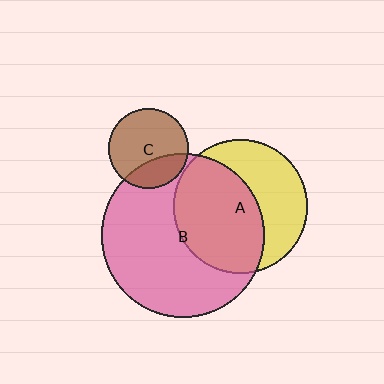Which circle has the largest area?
Circle B (pink).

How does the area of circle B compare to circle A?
Approximately 1.5 times.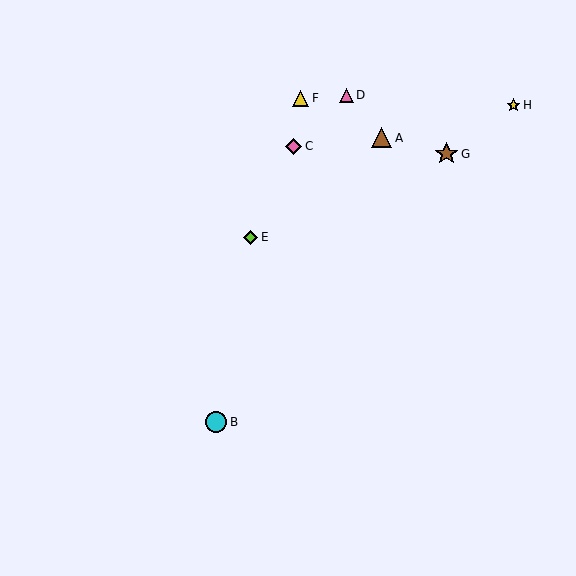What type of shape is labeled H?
Shape H is a yellow star.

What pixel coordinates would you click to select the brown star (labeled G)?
Click at (447, 154) to select the brown star G.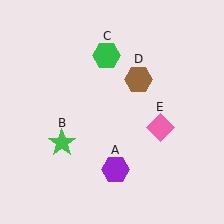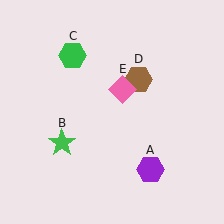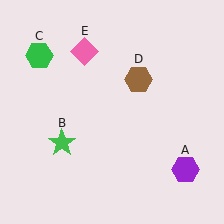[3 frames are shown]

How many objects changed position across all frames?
3 objects changed position: purple hexagon (object A), green hexagon (object C), pink diamond (object E).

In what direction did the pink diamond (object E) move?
The pink diamond (object E) moved up and to the left.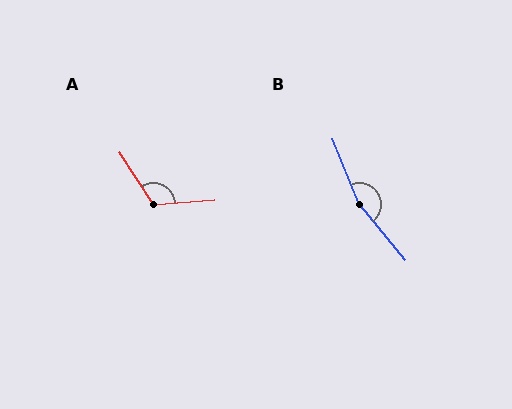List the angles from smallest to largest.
A (118°), B (162°).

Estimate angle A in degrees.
Approximately 118 degrees.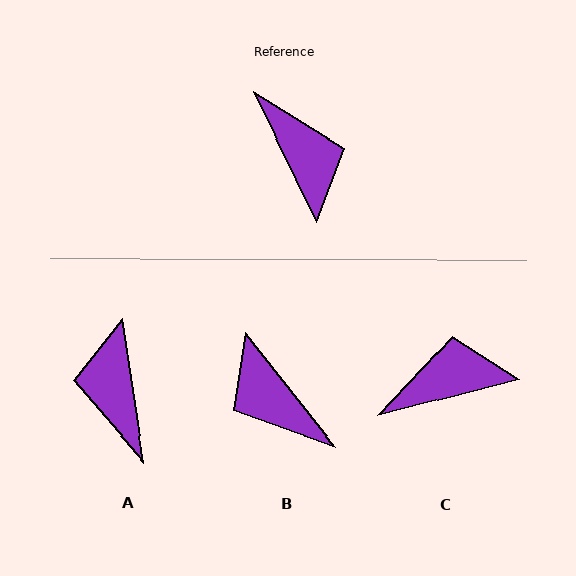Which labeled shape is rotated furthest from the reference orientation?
B, about 168 degrees away.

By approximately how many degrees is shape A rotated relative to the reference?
Approximately 163 degrees counter-clockwise.